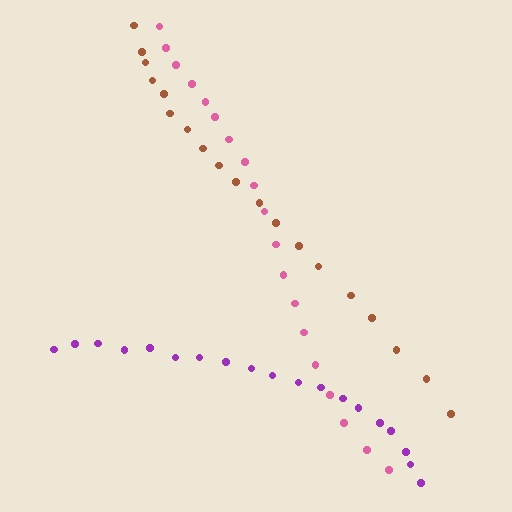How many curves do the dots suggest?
There are 3 distinct paths.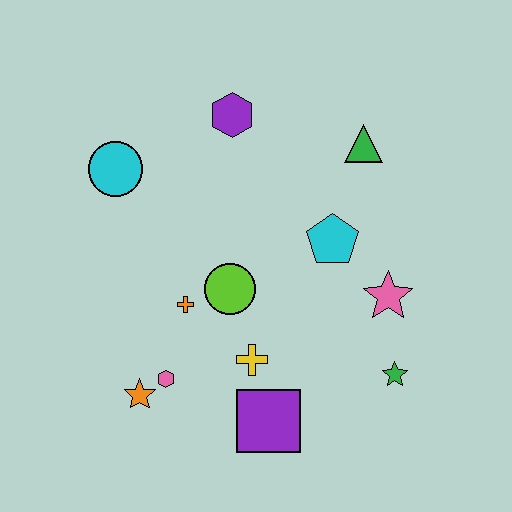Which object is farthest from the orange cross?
The green triangle is farthest from the orange cross.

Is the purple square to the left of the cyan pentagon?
Yes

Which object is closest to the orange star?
The pink hexagon is closest to the orange star.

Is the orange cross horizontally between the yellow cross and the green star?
No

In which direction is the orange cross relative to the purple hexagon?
The orange cross is below the purple hexagon.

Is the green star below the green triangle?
Yes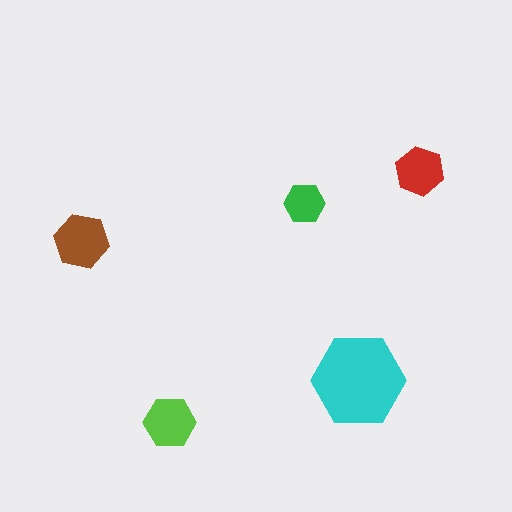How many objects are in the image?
There are 5 objects in the image.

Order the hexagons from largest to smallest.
the cyan one, the brown one, the lime one, the red one, the green one.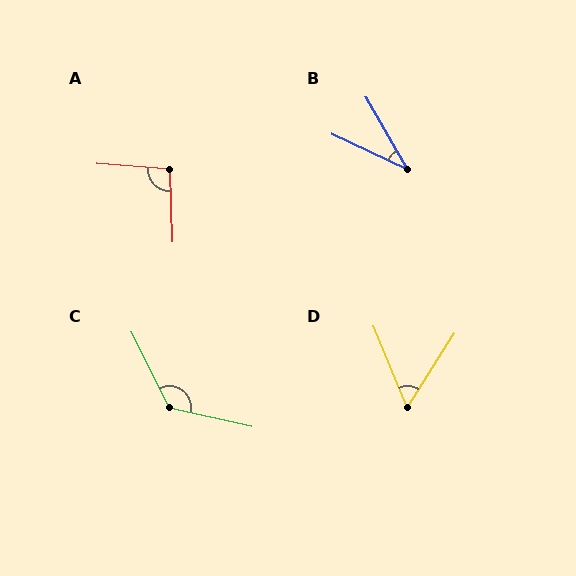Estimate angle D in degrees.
Approximately 55 degrees.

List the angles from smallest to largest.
B (35°), D (55°), A (96°), C (129°).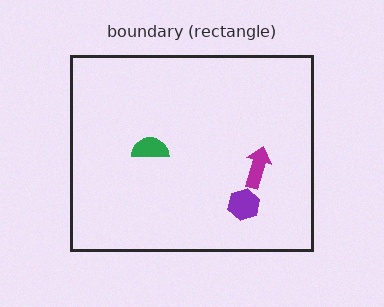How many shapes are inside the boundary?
3 inside, 0 outside.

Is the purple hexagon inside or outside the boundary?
Inside.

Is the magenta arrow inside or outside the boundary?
Inside.